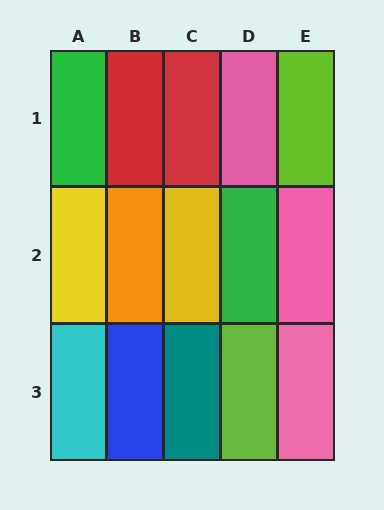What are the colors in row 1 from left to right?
Green, red, red, pink, lime.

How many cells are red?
2 cells are red.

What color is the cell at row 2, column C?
Yellow.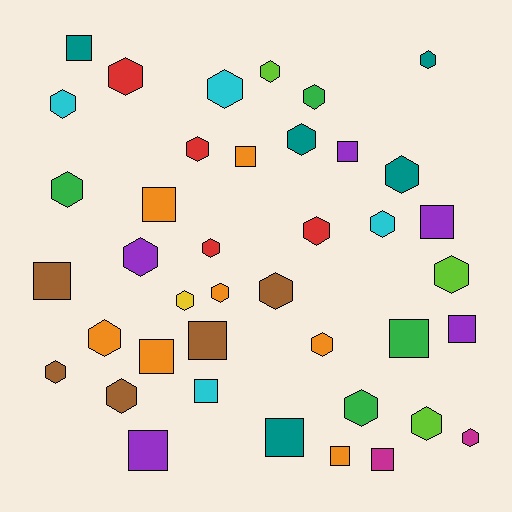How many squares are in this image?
There are 15 squares.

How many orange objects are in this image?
There are 7 orange objects.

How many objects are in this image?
There are 40 objects.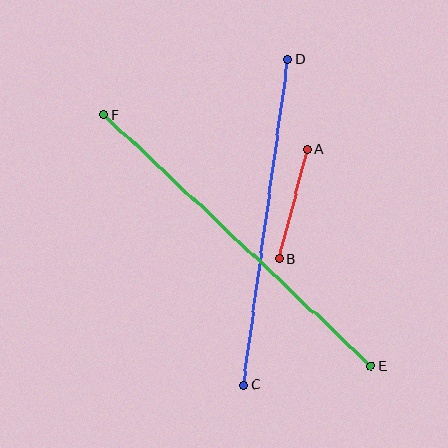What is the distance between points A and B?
The distance is approximately 113 pixels.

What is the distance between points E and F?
The distance is approximately 367 pixels.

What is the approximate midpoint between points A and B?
The midpoint is at approximately (293, 204) pixels.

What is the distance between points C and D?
The distance is approximately 329 pixels.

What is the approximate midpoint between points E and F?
The midpoint is at approximately (237, 240) pixels.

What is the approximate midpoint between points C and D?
The midpoint is at approximately (266, 222) pixels.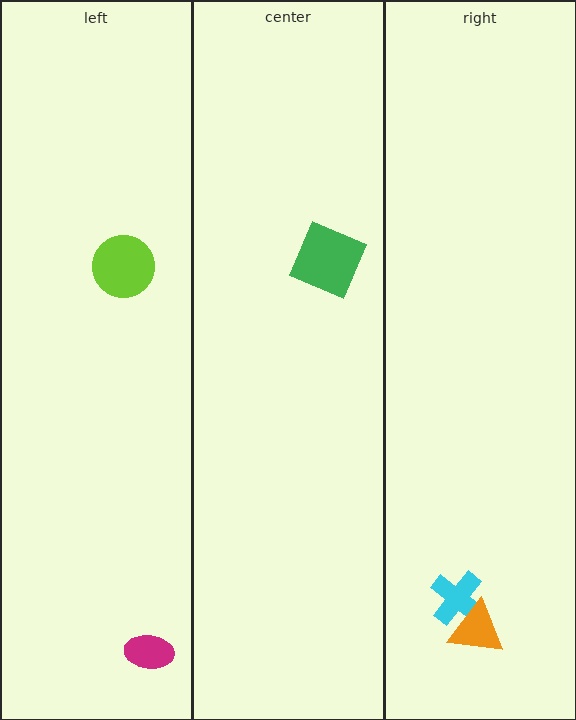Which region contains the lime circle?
The left region.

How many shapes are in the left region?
2.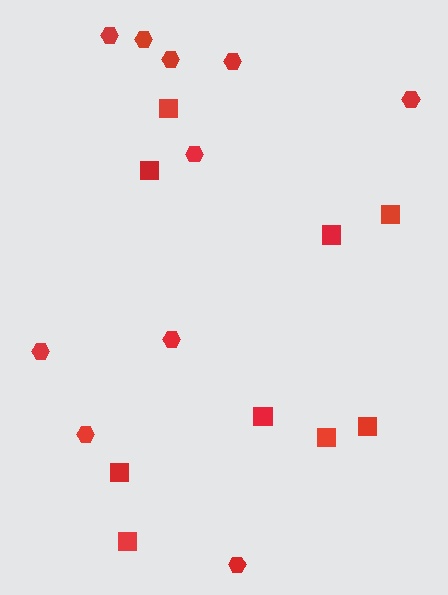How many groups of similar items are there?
There are 2 groups: one group of hexagons (10) and one group of squares (9).